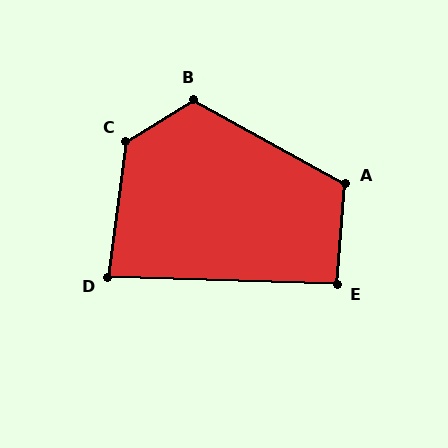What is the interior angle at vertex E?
Approximately 93 degrees (approximately right).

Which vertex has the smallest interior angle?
D, at approximately 84 degrees.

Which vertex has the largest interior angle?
C, at approximately 130 degrees.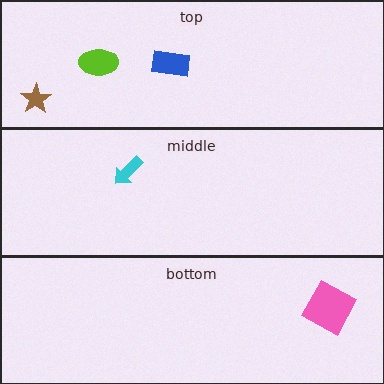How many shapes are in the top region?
3.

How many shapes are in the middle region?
1.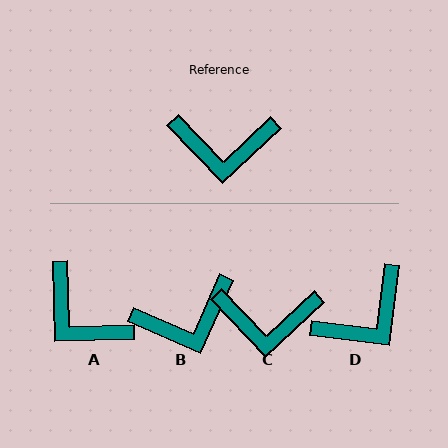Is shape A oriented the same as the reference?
No, it is off by about 42 degrees.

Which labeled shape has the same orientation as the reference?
C.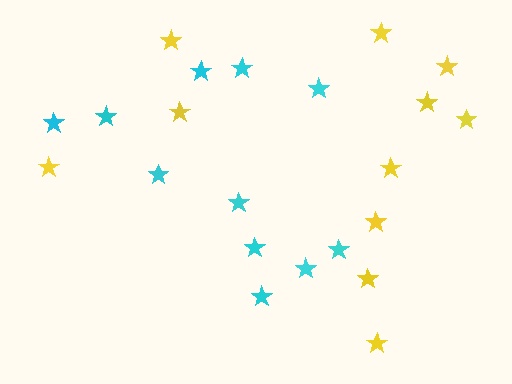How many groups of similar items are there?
There are 2 groups: one group of yellow stars (11) and one group of cyan stars (11).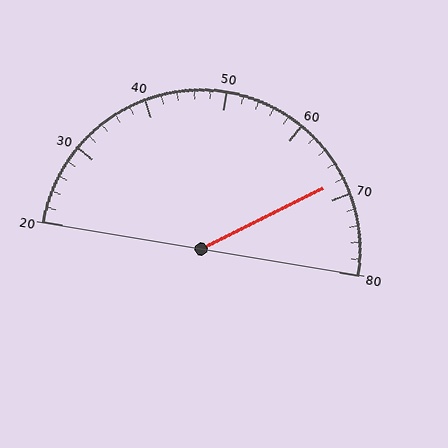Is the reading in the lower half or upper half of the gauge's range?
The reading is in the upper half of the range (20 to 80).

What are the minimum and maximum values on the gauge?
The gauge ranges from 20 to 80.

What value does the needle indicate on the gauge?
The needle indicates approximately 68.